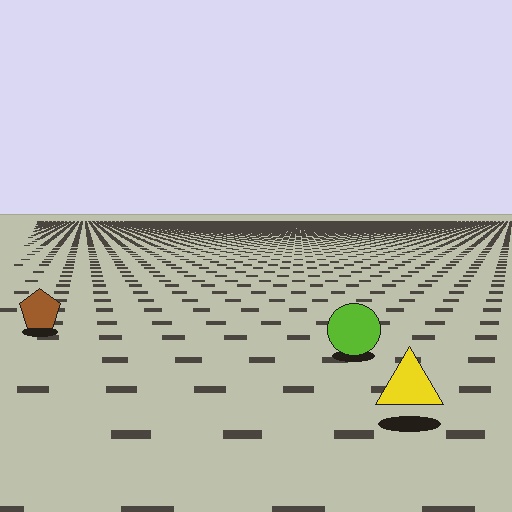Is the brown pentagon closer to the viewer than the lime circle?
No. The lime circle is closer — you can tell from the texture gradient: the ground texture is coarser near it.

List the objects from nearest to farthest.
From nearest to farthest: the yellow triangle, the lime circle, the brown pentagon.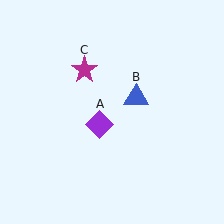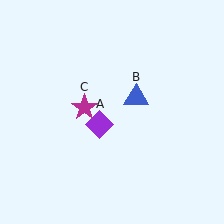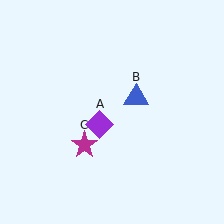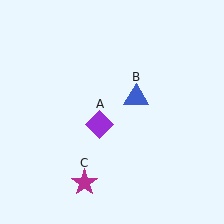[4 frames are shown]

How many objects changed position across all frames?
1 object changed position: magenta star (object C).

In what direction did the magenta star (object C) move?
The magenta star (object C) moved down.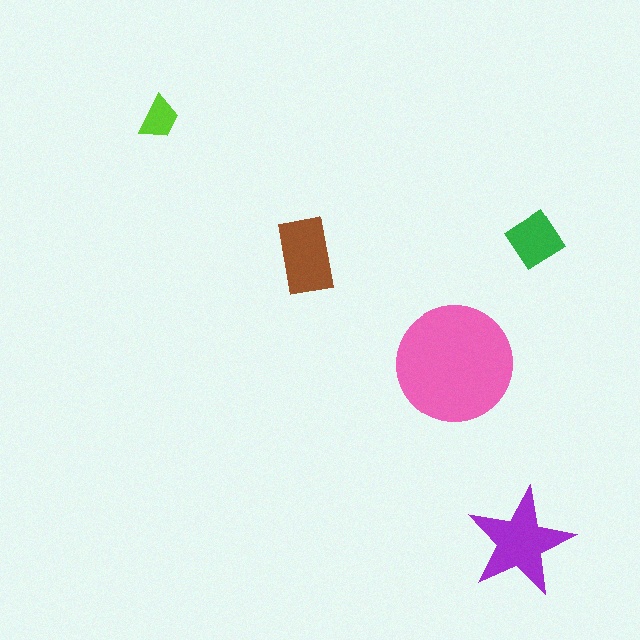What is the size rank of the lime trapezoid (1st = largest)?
5th.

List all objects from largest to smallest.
The pink circle, the purple star, the brown rectangle, the green diamond, the lime trapezoid.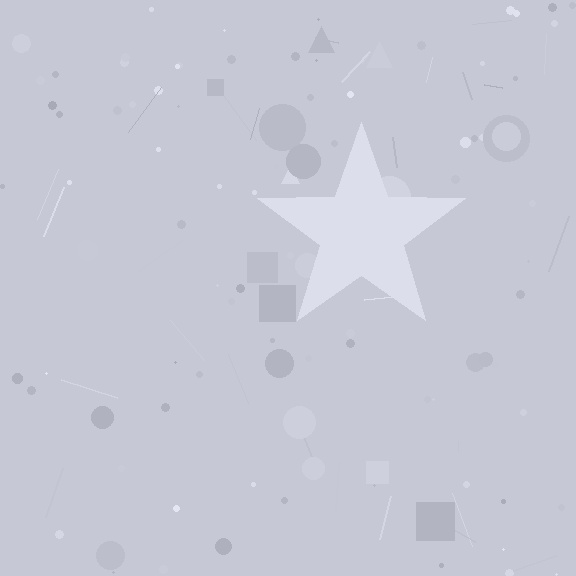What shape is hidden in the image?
A star is hidden in the image.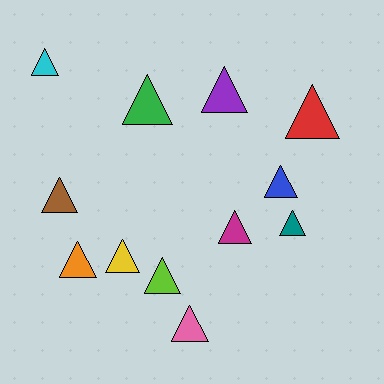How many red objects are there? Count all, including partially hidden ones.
There is 1 red object.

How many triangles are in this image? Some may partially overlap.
There are 12 triangles.